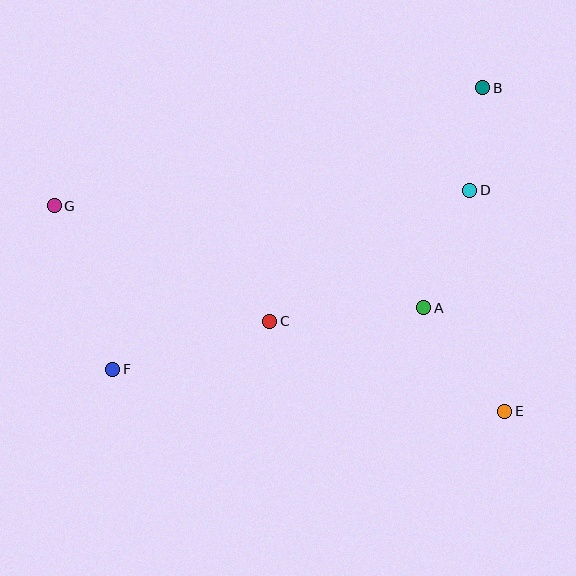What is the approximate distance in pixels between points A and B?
The distance between A and B is approximately 228 pixels.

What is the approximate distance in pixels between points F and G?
The distance between F and G is approximately 174 pixels.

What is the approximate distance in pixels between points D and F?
The distance between D and F is approximately 400 pixels.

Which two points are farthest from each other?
Points E and G are farthest from each other.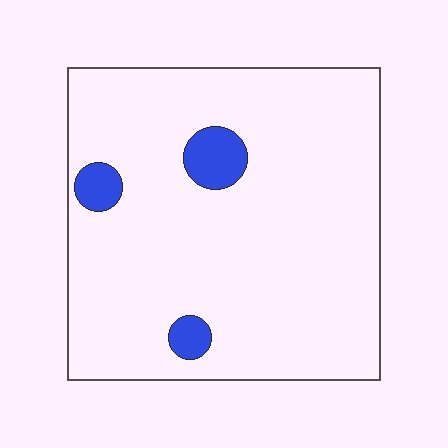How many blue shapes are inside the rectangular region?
3.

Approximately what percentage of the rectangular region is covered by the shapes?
Approximately 5%.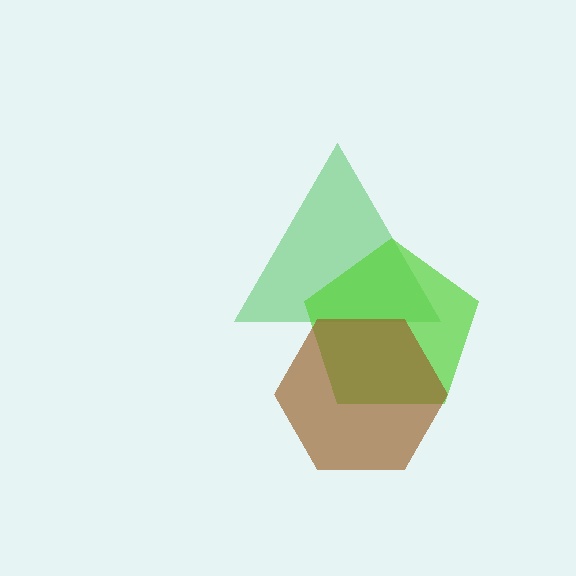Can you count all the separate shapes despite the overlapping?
Yes, there are 3 separate shapes.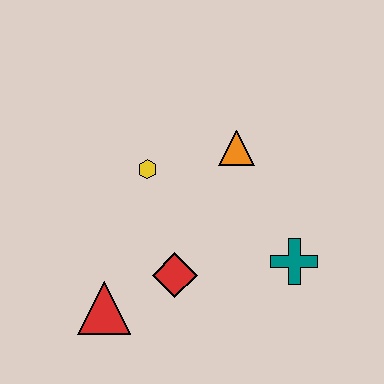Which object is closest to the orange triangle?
The yellow hexagon is closest to the orange triangle.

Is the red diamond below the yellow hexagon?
Yes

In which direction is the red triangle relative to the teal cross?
The red triangle is to the left of the teal cross.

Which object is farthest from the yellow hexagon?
The teal cross is farthest from the yellow hexagon.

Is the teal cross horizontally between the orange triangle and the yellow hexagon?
No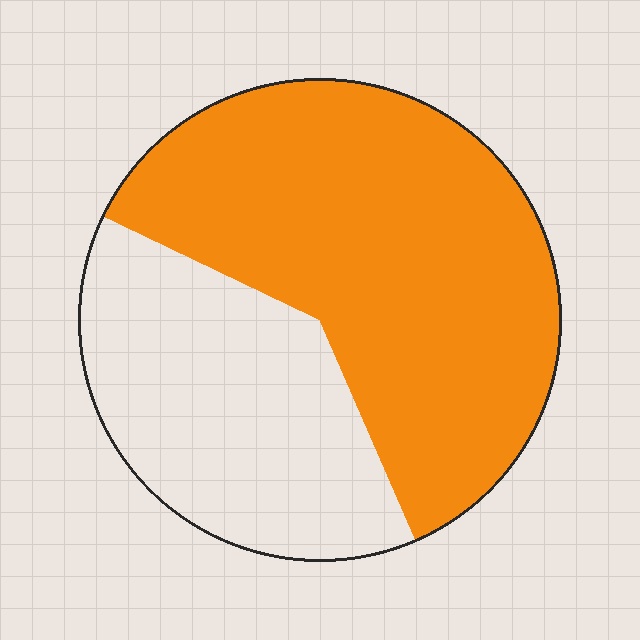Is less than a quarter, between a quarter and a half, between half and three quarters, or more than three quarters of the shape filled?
Between half and three quarters.